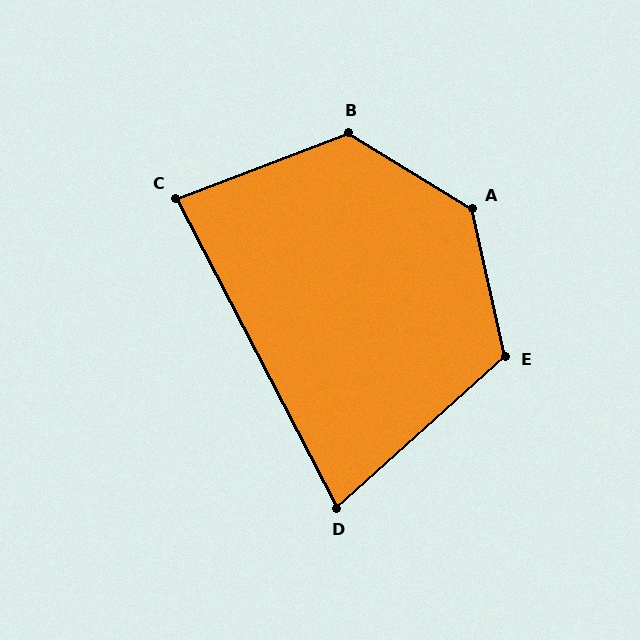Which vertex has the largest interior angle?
A, at approximately 134 degrees.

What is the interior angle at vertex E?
Approximately 119 degrees (obtuse).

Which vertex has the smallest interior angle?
D, at approximately 75 degrees.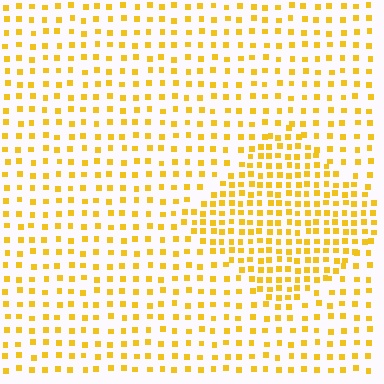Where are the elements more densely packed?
The elements are more densely packed inside the diamond boundary.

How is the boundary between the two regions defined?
The boundary is defined by a change in element density (approximately 1.9x ratio). All elements are the same color, size, and shape.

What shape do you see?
I see a diamond.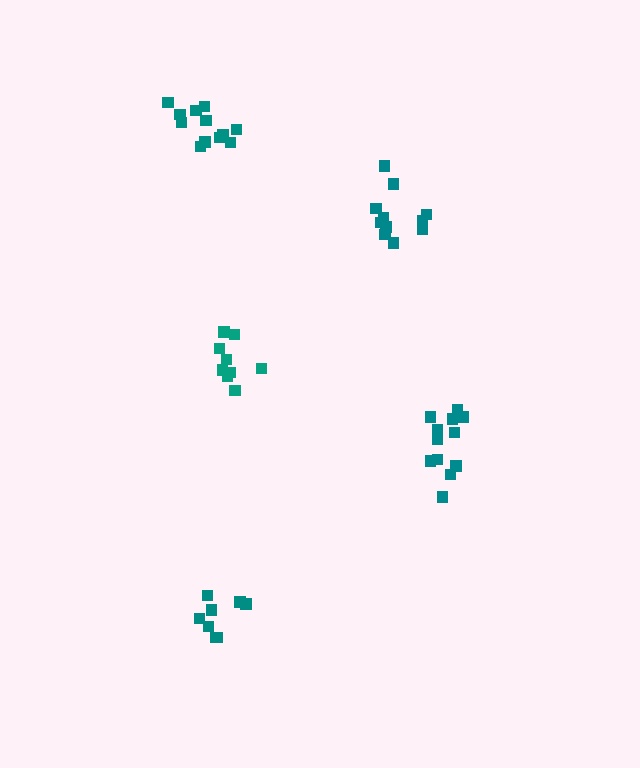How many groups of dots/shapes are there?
There are 5 groups.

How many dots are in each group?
Group 1: 8 dots, Group 2: 9 dots, Group 3: 11 dots, Group 4: 12 dots, Group 5: 13 dots (53 total).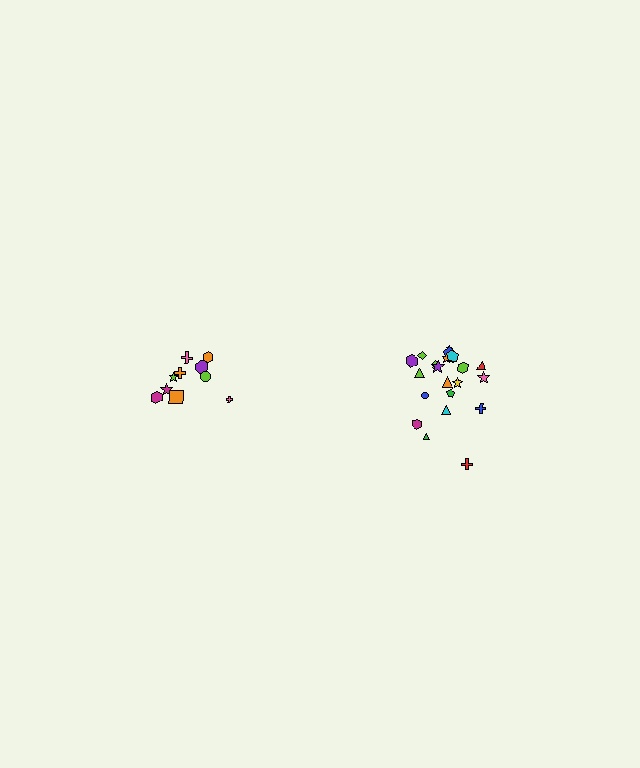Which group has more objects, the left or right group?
The right group.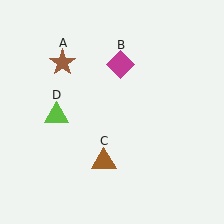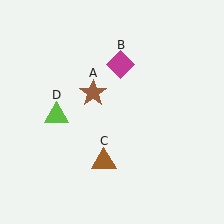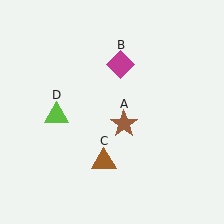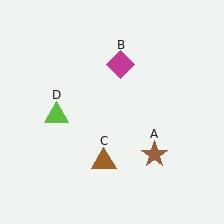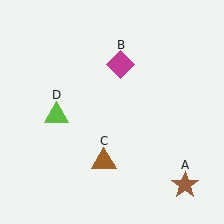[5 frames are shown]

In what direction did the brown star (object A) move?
The brown star (object A) moved down and to the right.